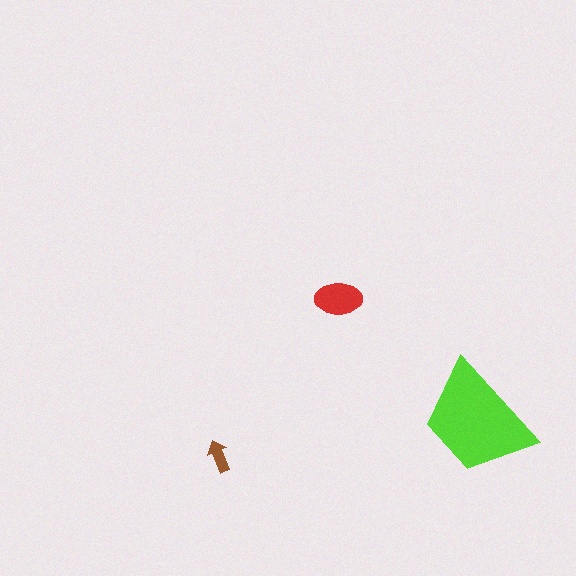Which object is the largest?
The lime trapezoid.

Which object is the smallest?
The brown arrow.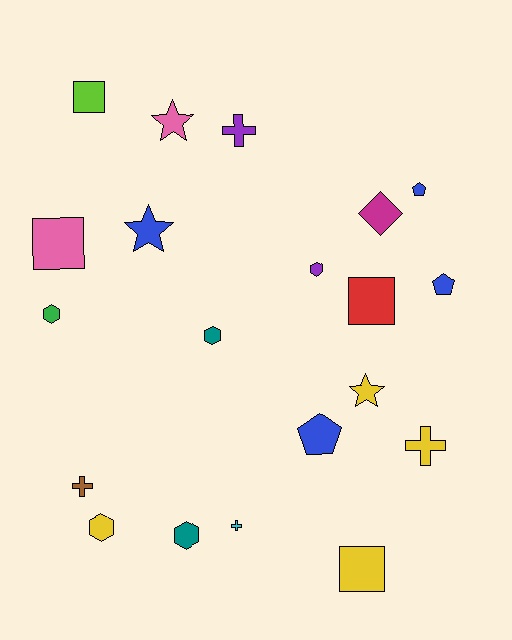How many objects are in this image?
There are 20 objects.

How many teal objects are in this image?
There are 2 teal objects.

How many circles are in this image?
There are no circles.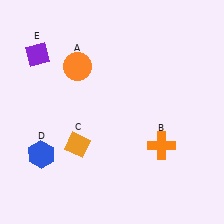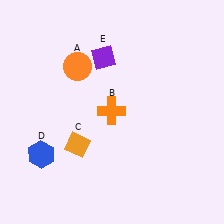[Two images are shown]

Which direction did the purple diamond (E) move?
The purple diamond (E) moved right.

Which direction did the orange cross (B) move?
The orange cross (B) moved left.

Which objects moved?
The objects that moved are: the orange cross (B), the purple diamond (E).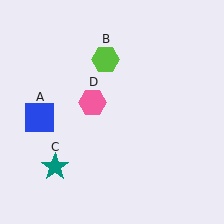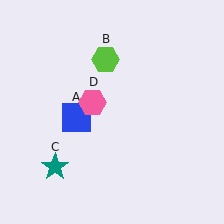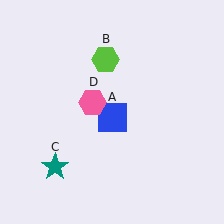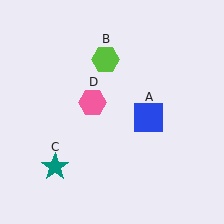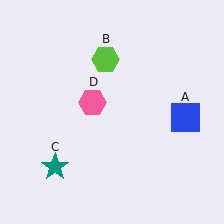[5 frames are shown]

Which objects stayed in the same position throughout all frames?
Lime hexagon (object B) and teal star (object C) and pink hexagon (object D) remained stationary.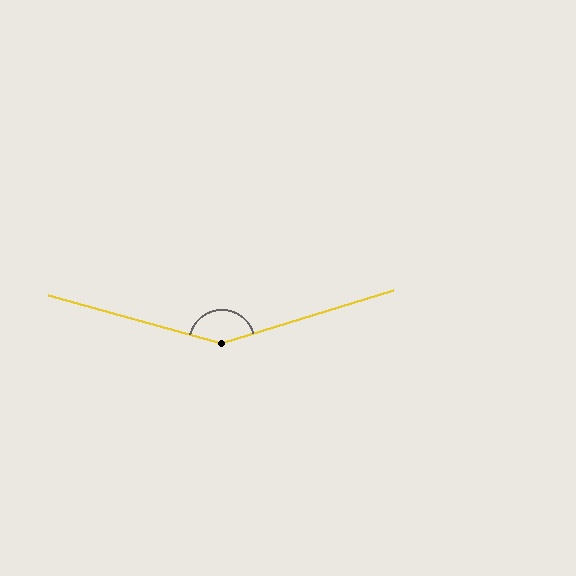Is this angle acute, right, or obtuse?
It is obtuse.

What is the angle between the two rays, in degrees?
Approximately 148 degrees.